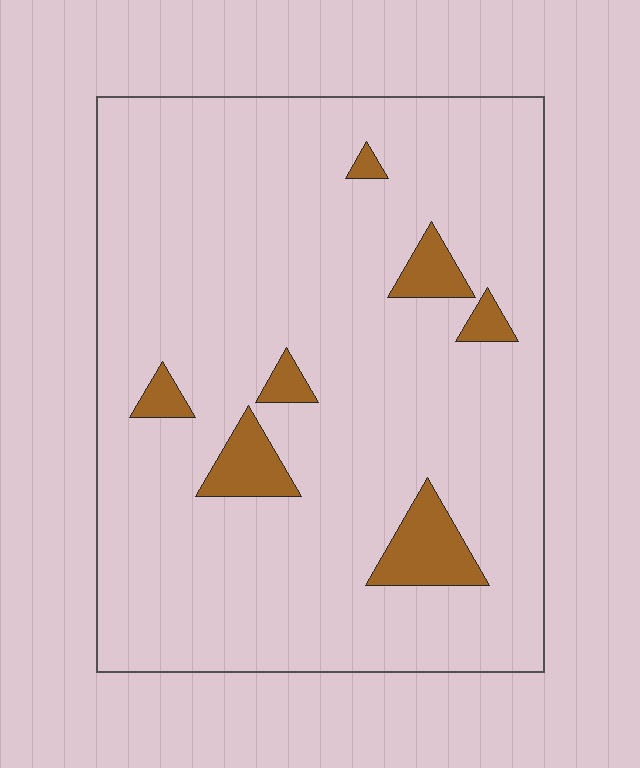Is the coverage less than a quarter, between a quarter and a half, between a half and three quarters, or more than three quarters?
Less than a quarter.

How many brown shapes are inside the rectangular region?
7.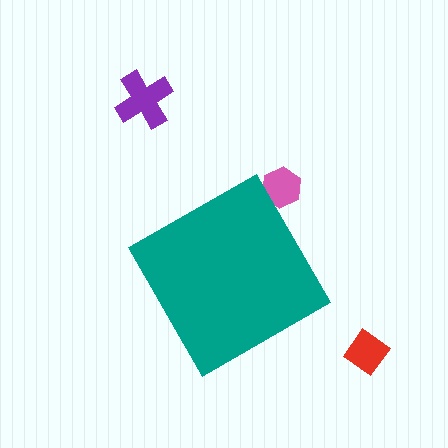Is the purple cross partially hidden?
No, the purple cross is fully visible.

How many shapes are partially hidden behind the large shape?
1 shape is partially hidden.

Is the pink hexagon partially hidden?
Yes, the pink hexagon is partially hidden behind the teal diamond.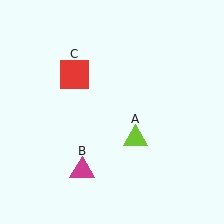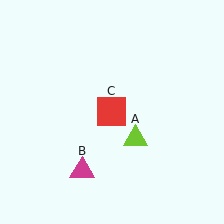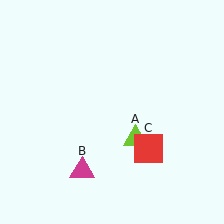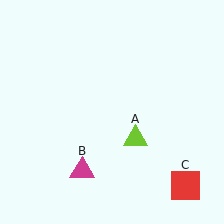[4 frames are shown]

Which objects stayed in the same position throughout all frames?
Lime triangle (object A) and magenta triangle (object B) remained stationary.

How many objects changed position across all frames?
1 object changed position: red square (object C).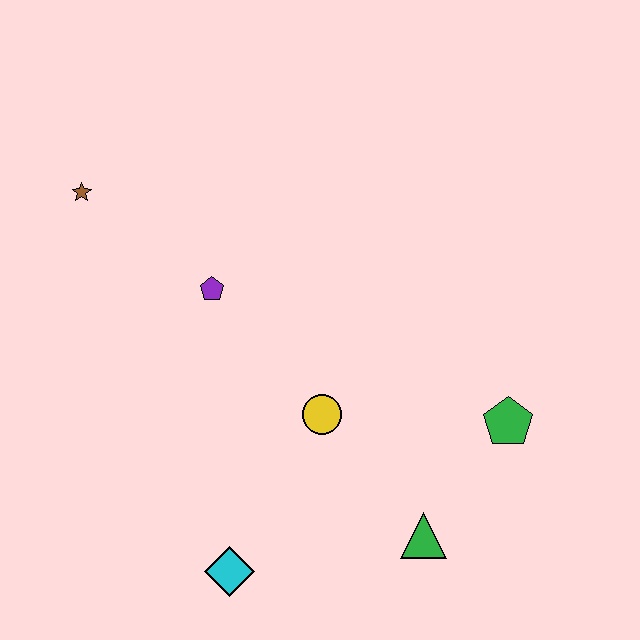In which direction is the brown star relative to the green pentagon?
The brown star is to the left of the green pentagon.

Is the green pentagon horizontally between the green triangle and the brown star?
No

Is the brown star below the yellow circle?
No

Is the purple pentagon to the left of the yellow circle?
Yes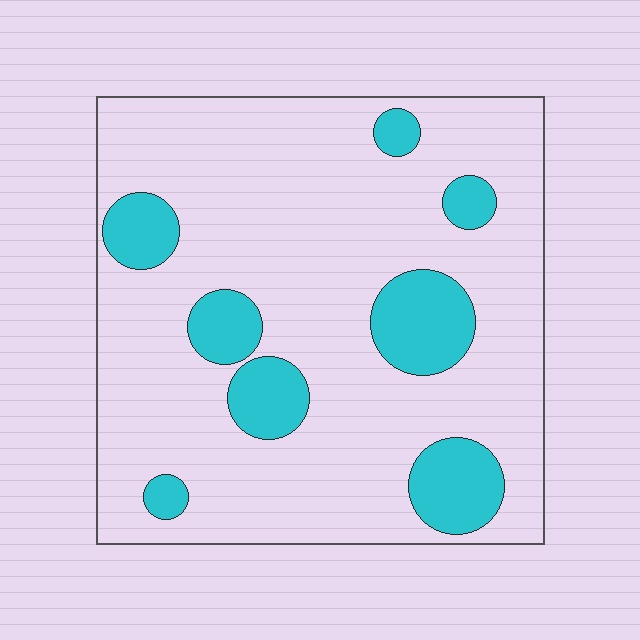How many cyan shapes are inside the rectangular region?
8.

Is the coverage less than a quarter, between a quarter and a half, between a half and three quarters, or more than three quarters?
Less than a quarter.